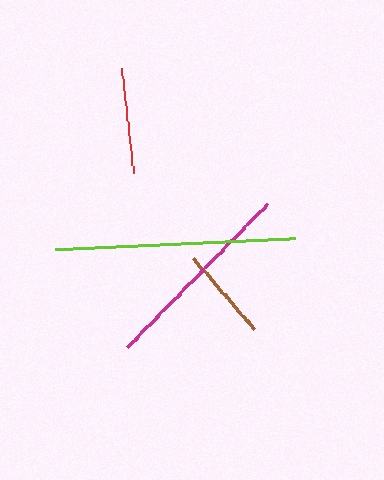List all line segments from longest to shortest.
From longest to shortest: lime, magenta, red, brown.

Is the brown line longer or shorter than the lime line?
The lime line is longer than the brown line.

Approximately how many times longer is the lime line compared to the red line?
The lime line is approximately 2.3 times the length of the red line.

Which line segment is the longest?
The lime line is the longest at approximately 240 pixels.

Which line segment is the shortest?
The brown line is the shortest at approximately 94 pixels.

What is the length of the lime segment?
The lime segment is approximately 240 pixels long.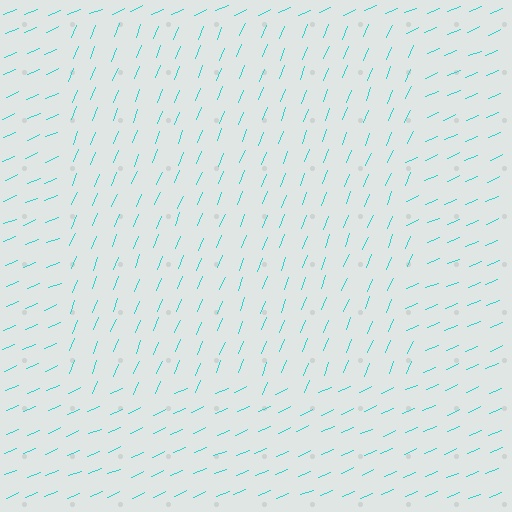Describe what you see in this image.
The image is filled with small cyan line segments. A rectangle region in the image has lines oriented differently from the surrounding lines, creating a visible texture boundary.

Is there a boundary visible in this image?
Yes, there is a texture boundary formed by a change in line orientation.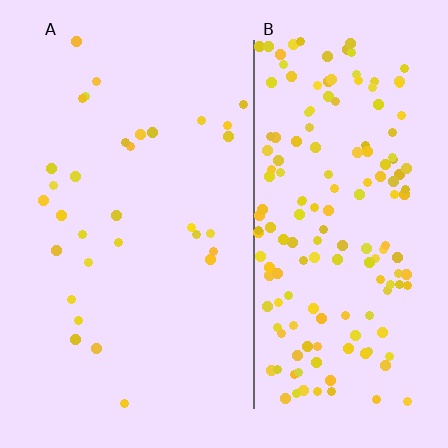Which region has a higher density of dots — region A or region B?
B (the right).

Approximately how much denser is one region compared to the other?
Approximately 5.4× — region B over region A.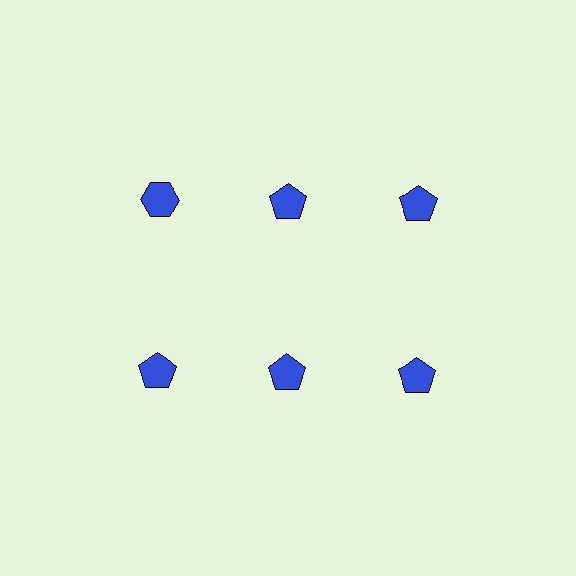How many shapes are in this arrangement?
There are 6 shapes arranged in a grid pattern.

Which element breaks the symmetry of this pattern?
The blue hexagon in the top row, leftmost column breaks the symmetry. All other shapes are blue pentagons.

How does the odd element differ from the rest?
It has a different shape: hexagon instead of pentagon.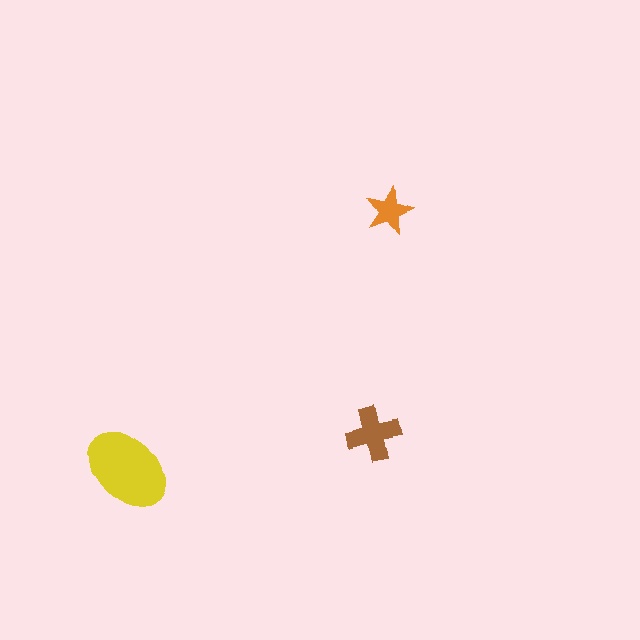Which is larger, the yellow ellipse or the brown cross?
The yellow ellipse.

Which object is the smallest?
The orange star.